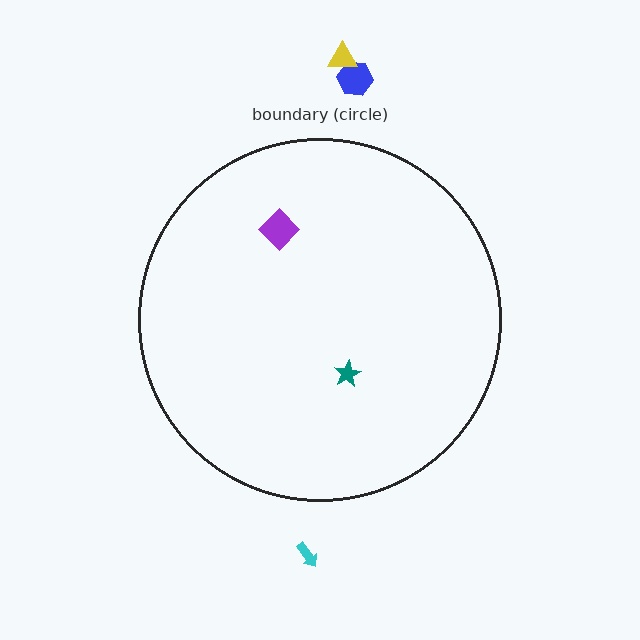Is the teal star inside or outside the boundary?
Inside.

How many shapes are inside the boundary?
2 inside, 3 outside.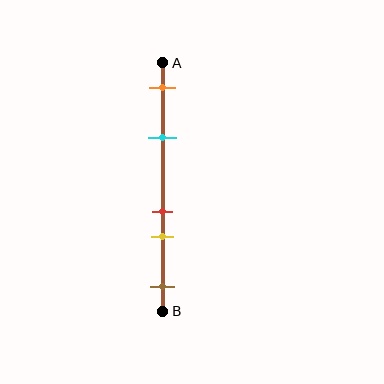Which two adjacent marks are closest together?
The red and yellow marks are the closest adjacent pair.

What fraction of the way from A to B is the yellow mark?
The yellow mark is approximately 70% (0.7) of the way from A to B.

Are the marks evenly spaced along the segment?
No, the marks are not evenly spaced.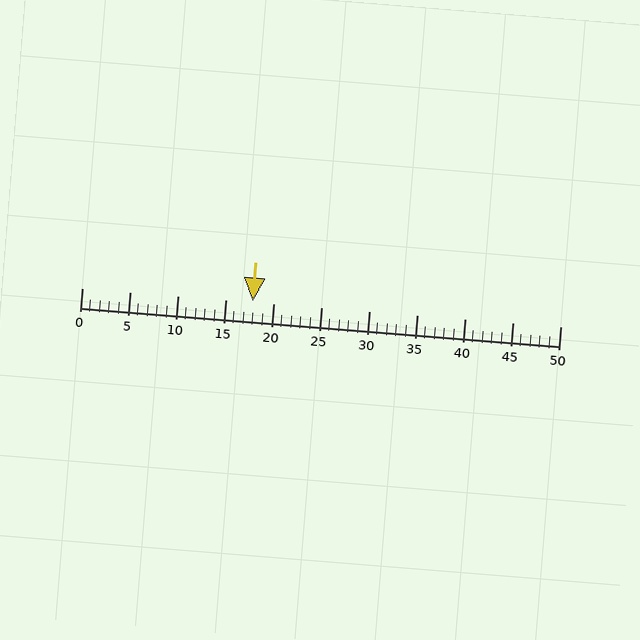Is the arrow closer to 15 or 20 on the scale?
The arrow is closer to 20.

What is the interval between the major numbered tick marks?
The major tick marks are spaced 5 units apart.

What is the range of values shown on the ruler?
The ruler shows values from 0 to 50.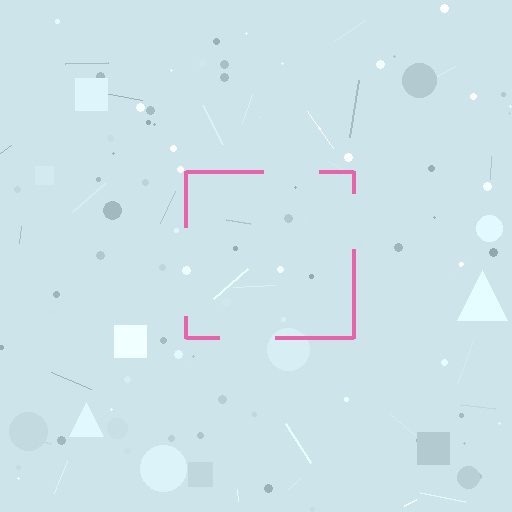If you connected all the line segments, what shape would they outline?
They would outline a square.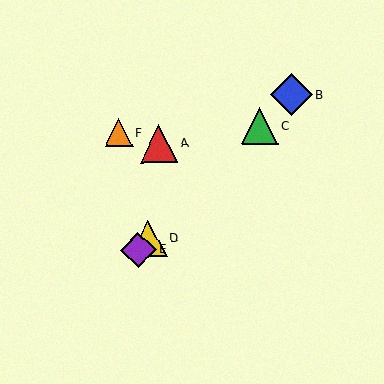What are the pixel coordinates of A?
Object A is at (159, 144).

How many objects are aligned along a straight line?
4 objects (B, C, D, E) are aligned along a straight line.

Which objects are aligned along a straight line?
Objects B, C, D, E are aligned along a straight line.